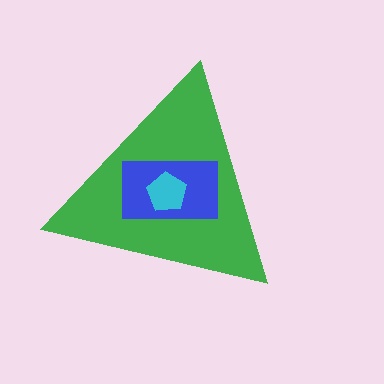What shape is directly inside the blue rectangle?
The cyan pentagon.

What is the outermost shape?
The green triangle.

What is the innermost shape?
The cyan pentagon.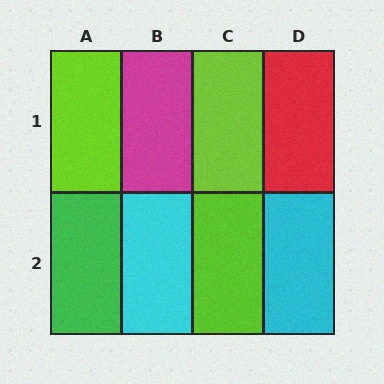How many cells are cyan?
2 cells are cyan.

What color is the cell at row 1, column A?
Lime.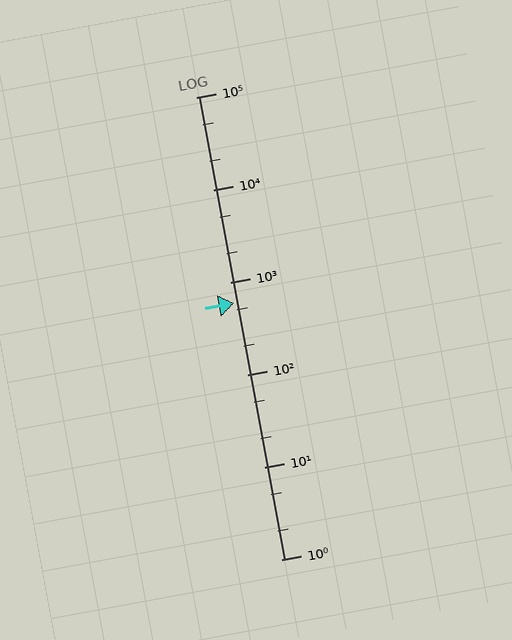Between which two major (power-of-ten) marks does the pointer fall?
The pointer is between 100 and 1000.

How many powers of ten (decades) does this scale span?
The scale spans 5 decades, from 1 to 100000.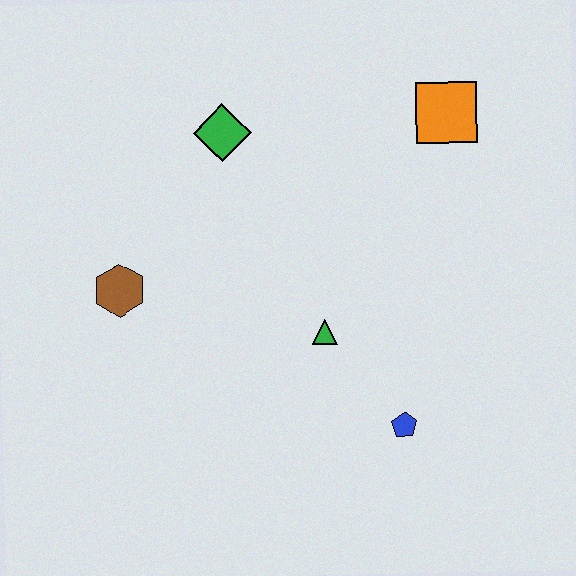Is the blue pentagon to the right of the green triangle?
Yes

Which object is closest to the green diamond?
The brown hexagon is closest to the green diamond.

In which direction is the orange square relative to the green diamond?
The orange square is to the right of the green diamond.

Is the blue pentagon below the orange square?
Yes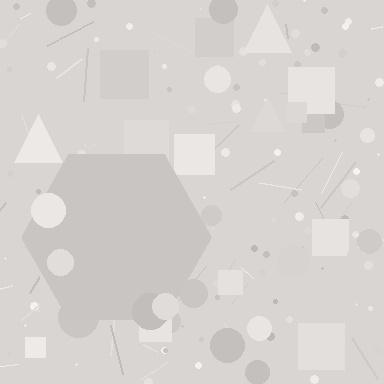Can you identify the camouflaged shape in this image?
The camouflaged shape is a hexagon.